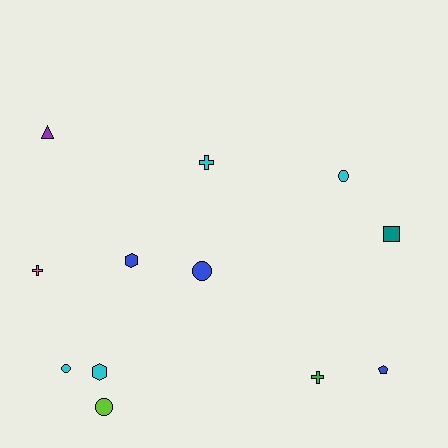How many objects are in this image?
There are 12 objects.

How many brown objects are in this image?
There are no brown objects.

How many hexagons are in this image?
There are 2 hexagons.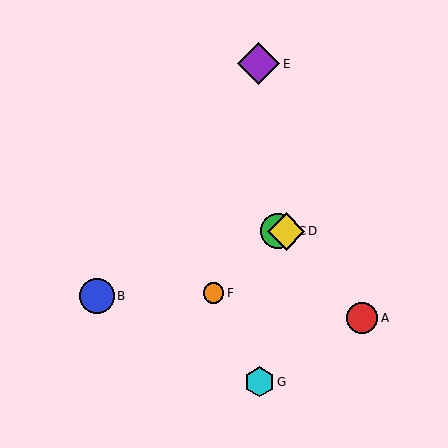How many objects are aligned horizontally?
2 objects (C, D) are aligned horizontally.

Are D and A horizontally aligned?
No, D is at y≈231 and A is at y≈318.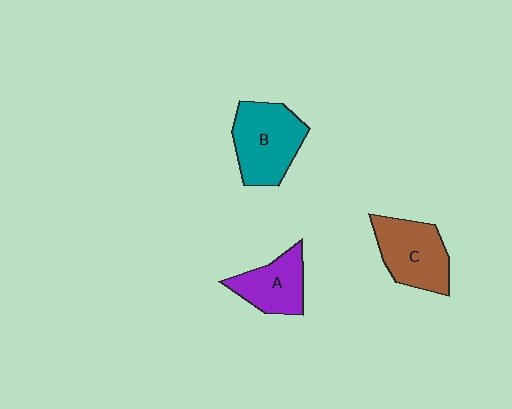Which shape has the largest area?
Shape B (teal).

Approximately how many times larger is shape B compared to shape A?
Approximately 1.4 times.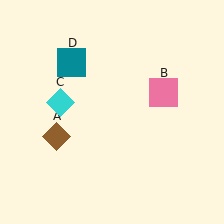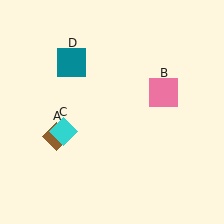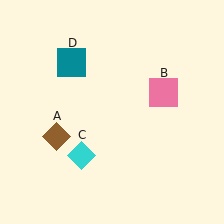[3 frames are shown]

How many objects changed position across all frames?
1 object changed position: cyan diamond (object C).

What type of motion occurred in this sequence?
The cyan diamond (object C) rotated counterclockwise around the center of the scene.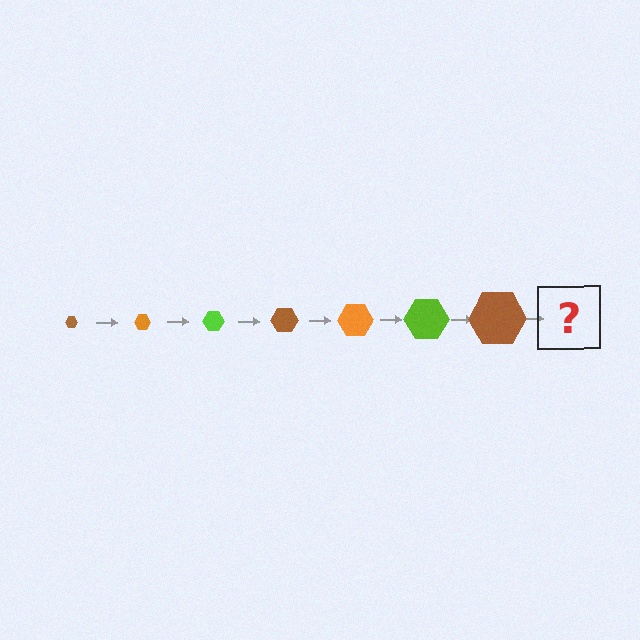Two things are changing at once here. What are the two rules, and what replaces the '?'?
The two rules are that the hexagon grows larger each step and the color cycles through brown, orange, and lime. The '?' should be an orange hexagon, larger than the previous one.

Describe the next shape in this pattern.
It should be an orange hexagon, larger than the previous one.